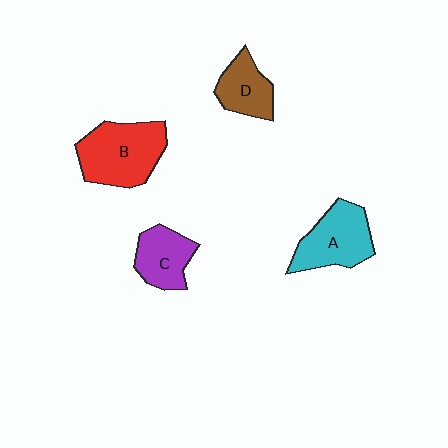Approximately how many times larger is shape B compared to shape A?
Approximately 1.2 times.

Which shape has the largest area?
Shape B (red).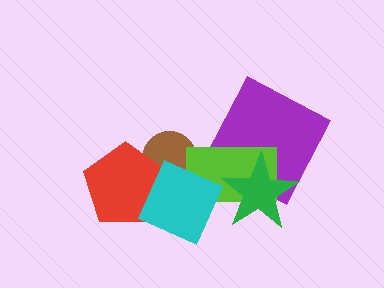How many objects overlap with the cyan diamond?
3 objects overlap with the cyan diamond.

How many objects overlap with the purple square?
2 objects overlap with the purple square.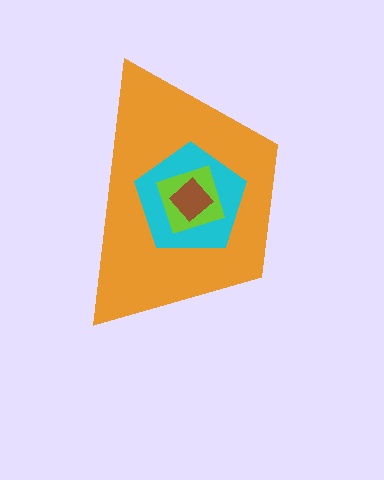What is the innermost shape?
The brown diamond.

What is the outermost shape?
The orange trapezoid.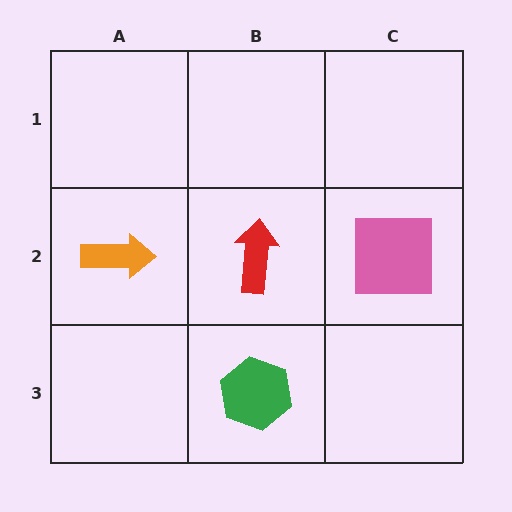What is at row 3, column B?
A green hexagon.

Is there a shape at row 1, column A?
No, that cell is empty.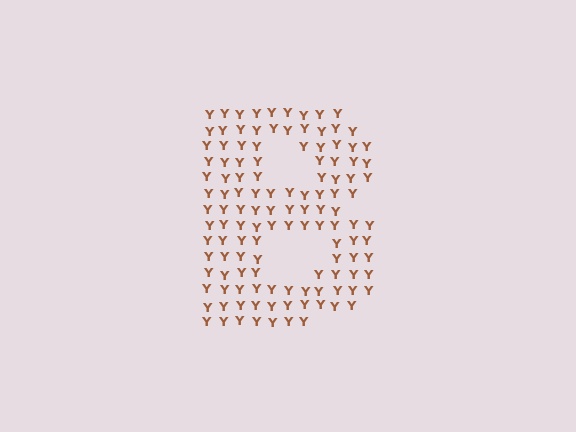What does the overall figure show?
The overall figure shows the letter B.